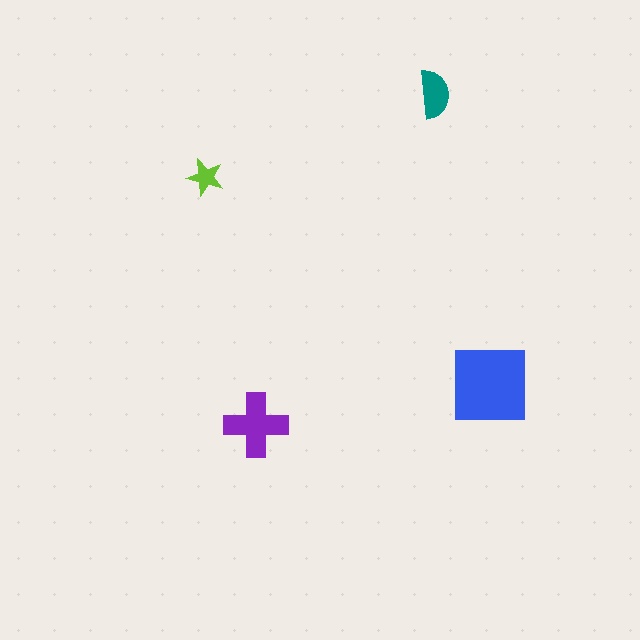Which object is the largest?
The blue square.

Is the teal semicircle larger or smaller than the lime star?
Larger.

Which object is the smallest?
The lime star.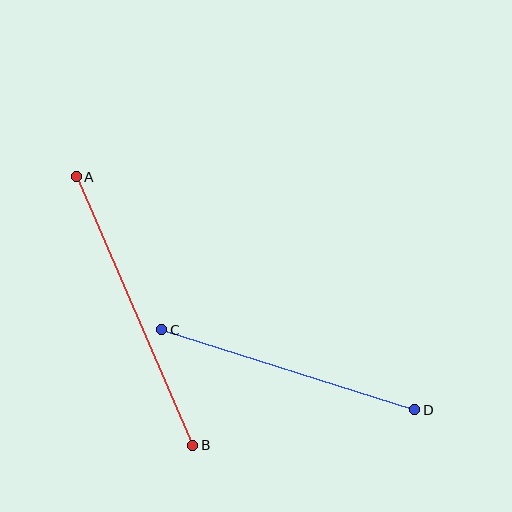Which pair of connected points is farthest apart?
Points A and B are farthest apart.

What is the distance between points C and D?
The distance is approximately 265 pixels.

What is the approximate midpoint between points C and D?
The midpoint is at approximately (288, 370) pixels.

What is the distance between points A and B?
The distance is approximately 293 pixels.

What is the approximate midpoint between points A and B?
The midpoint is at approximately (134, 311) pixels.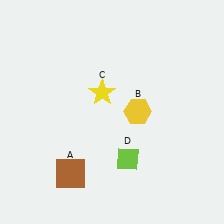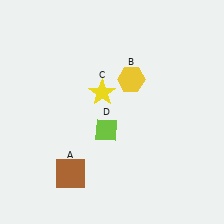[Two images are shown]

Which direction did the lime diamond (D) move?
The lime diamond (D) moved up.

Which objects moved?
The objects that moved are: the yellow hexagon (B), the lime diamond (D).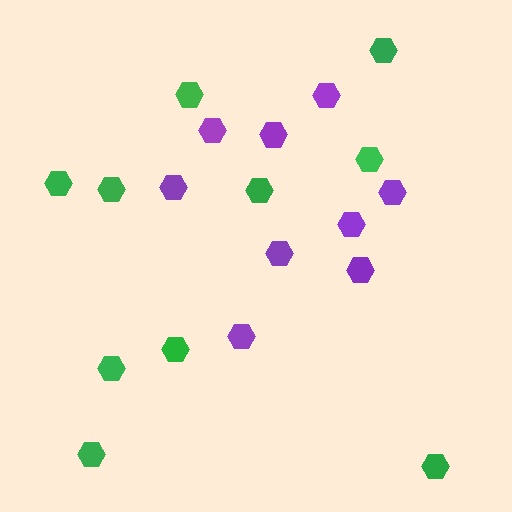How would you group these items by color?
There are 2 groups: one group of green hexagons (10) and one group of purple hexagons (9).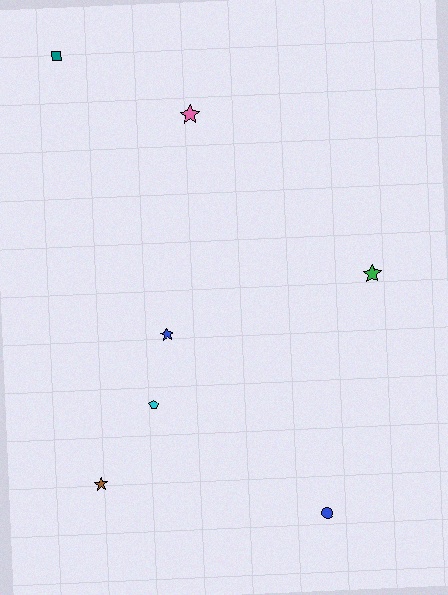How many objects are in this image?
There are 7 objects.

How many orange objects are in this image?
There are no orange objects.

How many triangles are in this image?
There are no triangles.